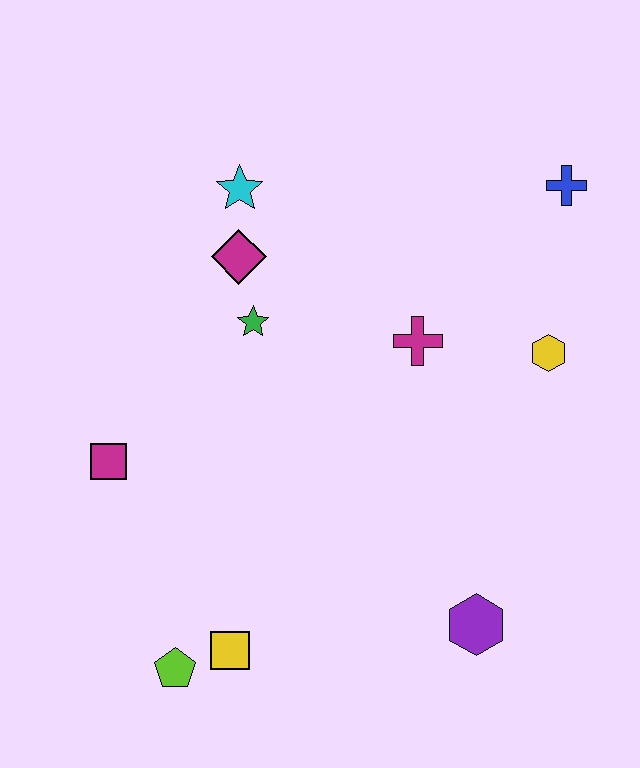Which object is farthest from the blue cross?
The lime pentagon is farthest from the blue cross.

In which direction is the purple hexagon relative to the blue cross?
The purple hexagon is below the blue cross.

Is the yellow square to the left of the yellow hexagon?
Yes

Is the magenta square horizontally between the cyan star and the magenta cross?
No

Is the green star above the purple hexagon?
Yes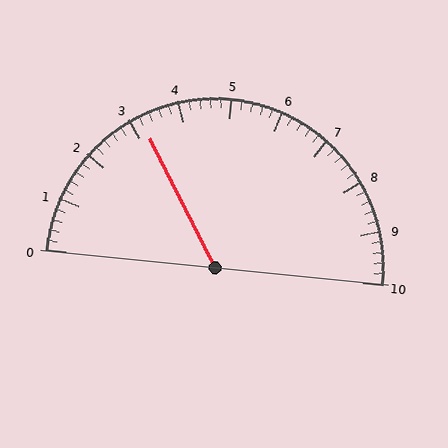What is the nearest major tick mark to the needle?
The nearest major tick mark is 3.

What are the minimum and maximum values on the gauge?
The gauge ranges from 0 to 10.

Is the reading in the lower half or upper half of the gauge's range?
The reading is in the lower half of the range (0 to 10).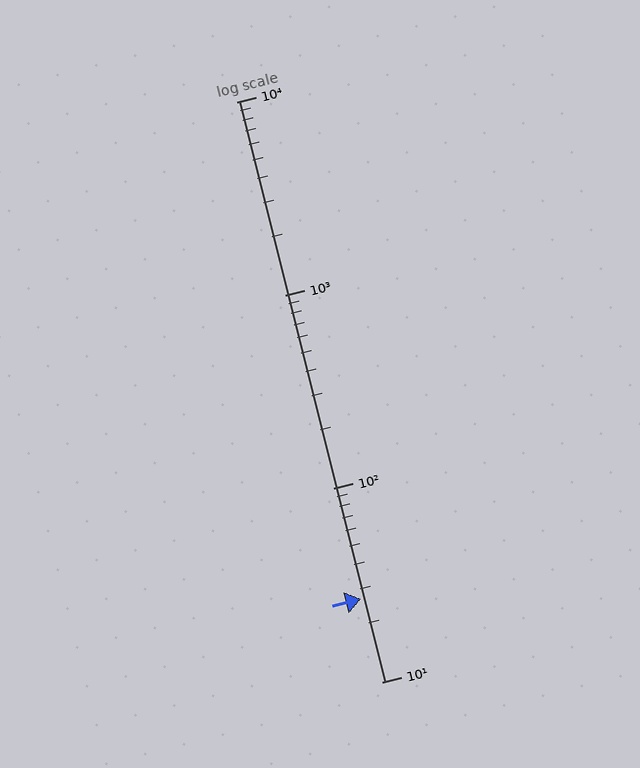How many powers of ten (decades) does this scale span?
The scale spans 3 decades, from 10 to 10000.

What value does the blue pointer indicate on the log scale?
The pointer indicates approximately 27.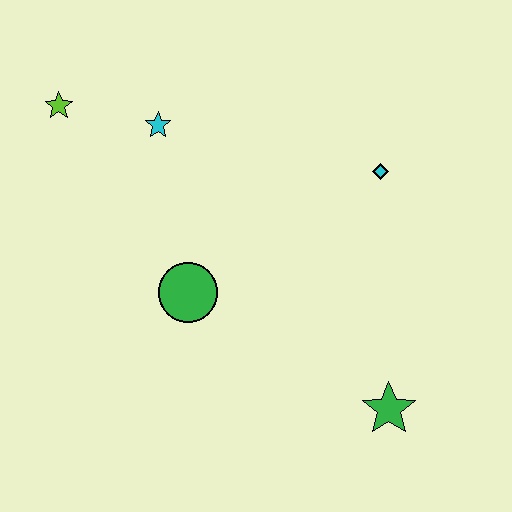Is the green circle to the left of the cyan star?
No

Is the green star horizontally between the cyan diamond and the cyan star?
No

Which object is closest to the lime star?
The cyan star is closest to the lime star.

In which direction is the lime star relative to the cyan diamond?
The lime star is to the left of the cyan diamond.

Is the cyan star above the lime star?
No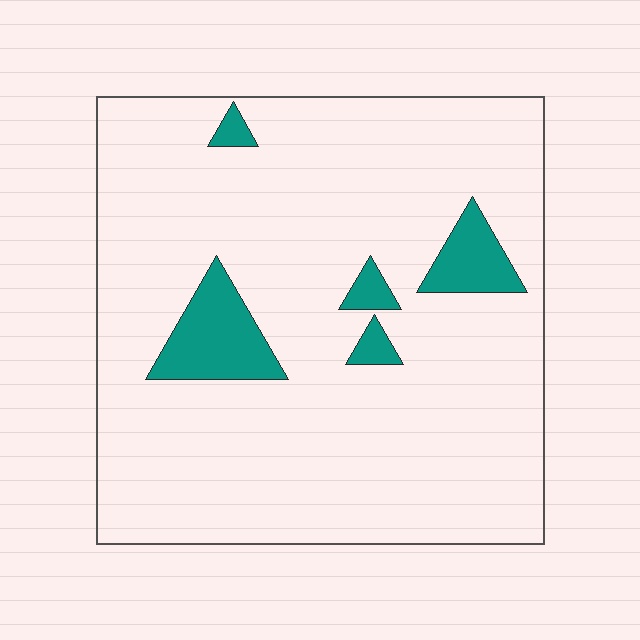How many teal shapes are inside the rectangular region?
5.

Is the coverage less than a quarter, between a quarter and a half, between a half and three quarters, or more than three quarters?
Less than a quarter.